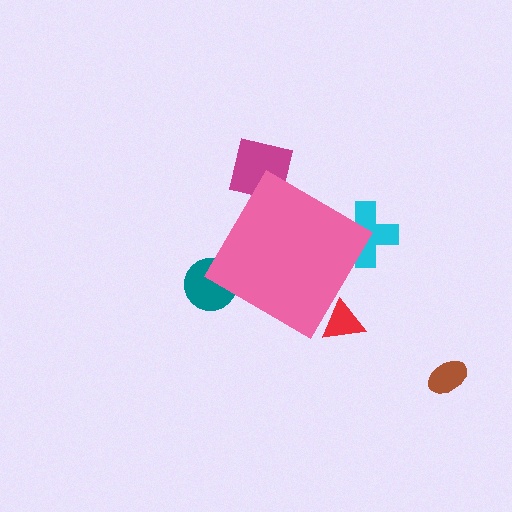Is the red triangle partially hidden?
Yes, the red triangle is partially hidden behind the pink diamond.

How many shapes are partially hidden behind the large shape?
4 shapes are partially hidden.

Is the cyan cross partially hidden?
Yes, the cyan cross is partially hidden behind the pink diamond.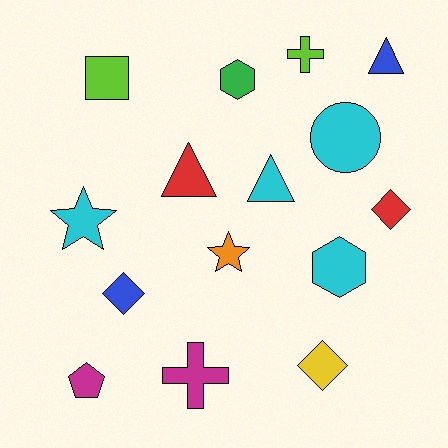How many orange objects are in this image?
There is 1 orange object.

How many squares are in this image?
There is 1 square.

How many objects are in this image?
There are 15 objects.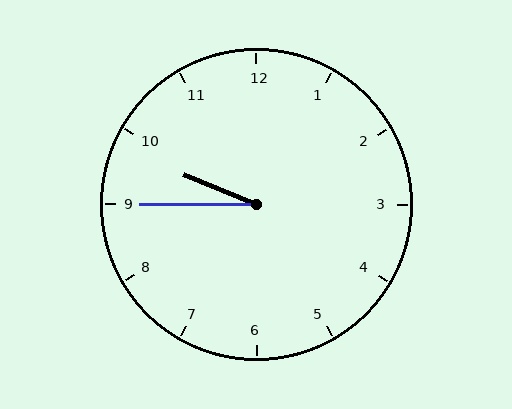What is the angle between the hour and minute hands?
Approximately 22 degrees.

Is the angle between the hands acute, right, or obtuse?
It is acute.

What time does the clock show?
9:45.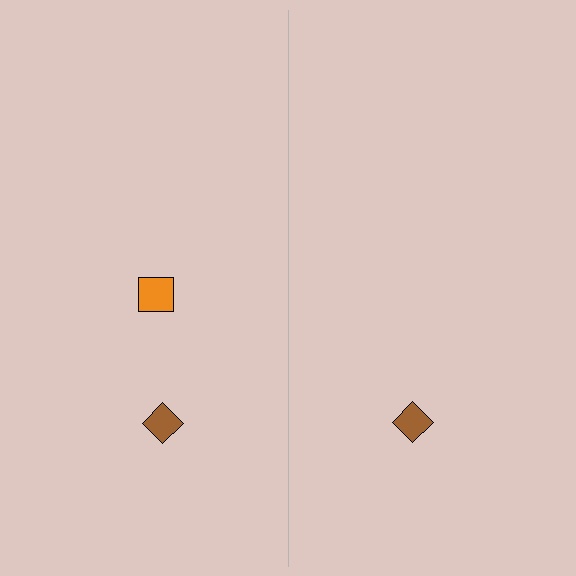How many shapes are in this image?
There are 3 shapes in this image.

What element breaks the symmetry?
A orange square is missing from the right side.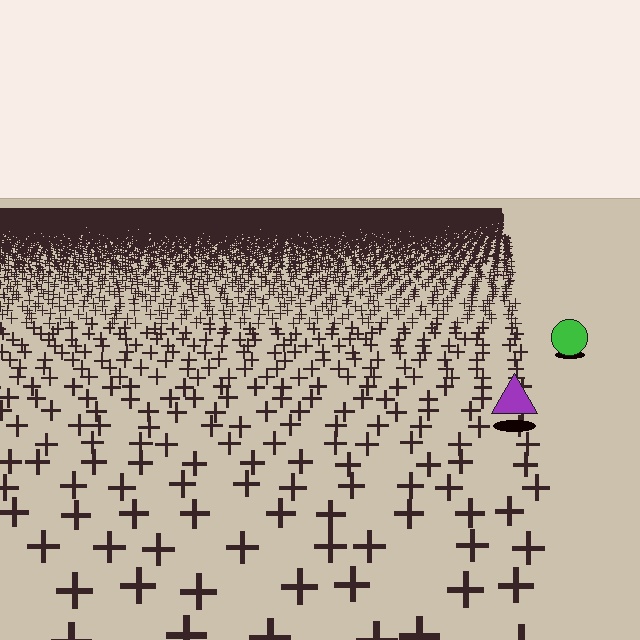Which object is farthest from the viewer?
The green circle is farthest from the viewer. It appears smaller and the ground texture around it is denser.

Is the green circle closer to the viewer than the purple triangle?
No. The purple triangle is closer — you can tell from the texture gradient: the ground texture is coarser near it.